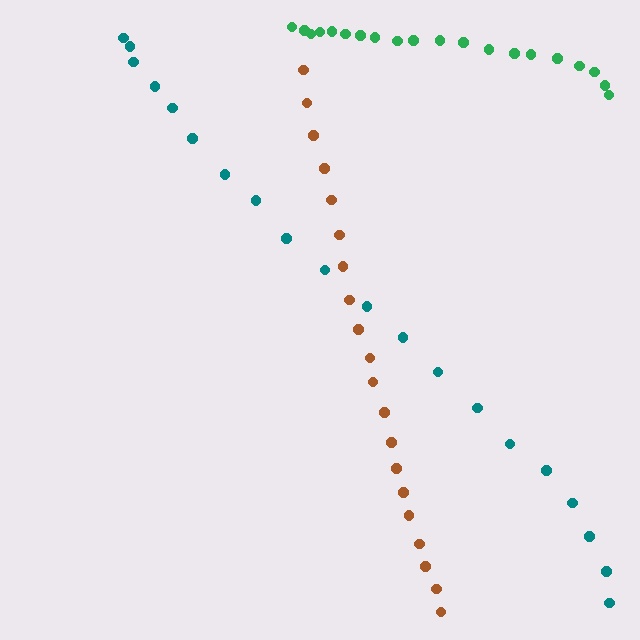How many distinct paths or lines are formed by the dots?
There are 3 distinct paths.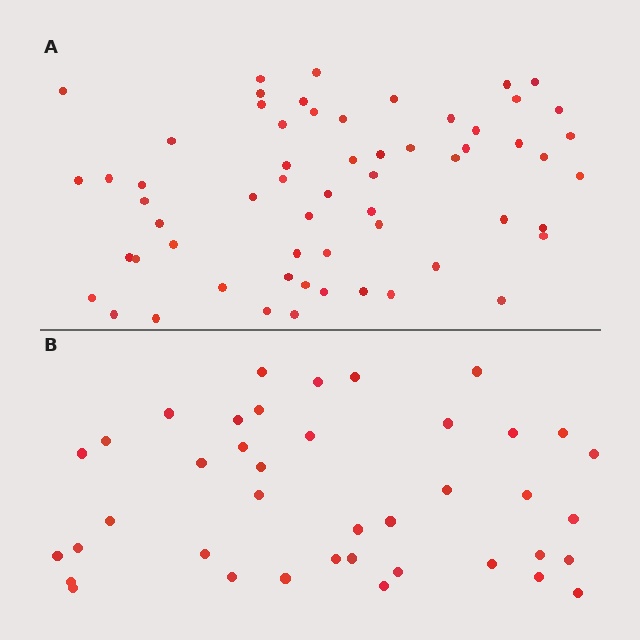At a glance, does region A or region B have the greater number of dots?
Region A (the top region) has more dots.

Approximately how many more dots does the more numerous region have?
Region A has approximately 20 more dots than region B.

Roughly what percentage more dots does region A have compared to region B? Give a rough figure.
About 50% more.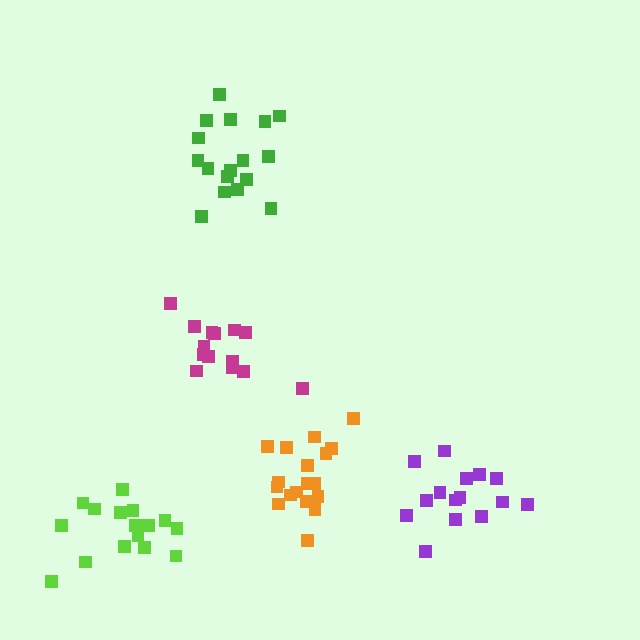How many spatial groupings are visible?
There are 5 spatial groupings.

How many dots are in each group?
Group 1: 17 dots, Group 2: 14 dots, Group 3: 18 dots, Group 4: 15 dots, Group 5: 16 dots (80 total).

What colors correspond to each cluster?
The clusters are colored: green, magenta, orange, purple, lime.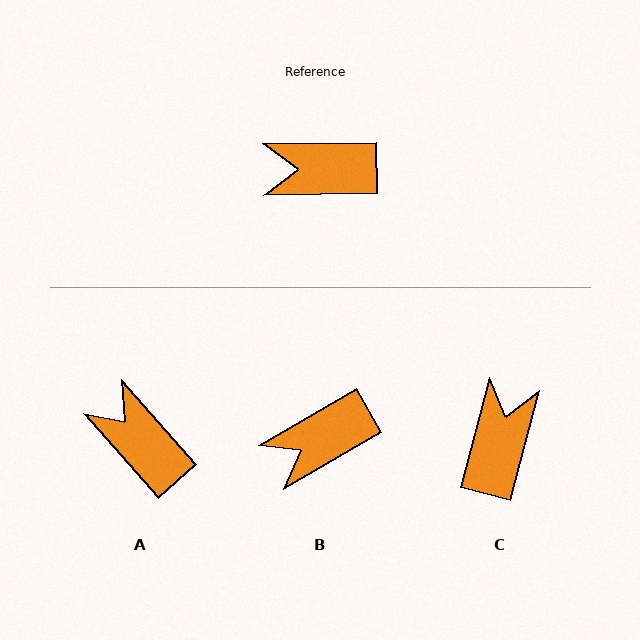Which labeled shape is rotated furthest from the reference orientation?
C, about 106 degrees away.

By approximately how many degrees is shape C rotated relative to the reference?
Approximately 106 degrees clockwise.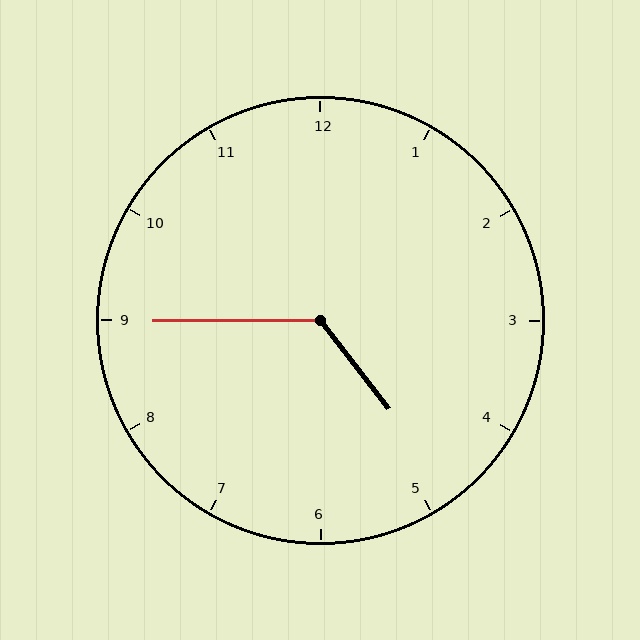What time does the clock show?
4:45.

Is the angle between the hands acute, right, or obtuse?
It is obtuse.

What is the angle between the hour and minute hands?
Approximately 128 degrees.